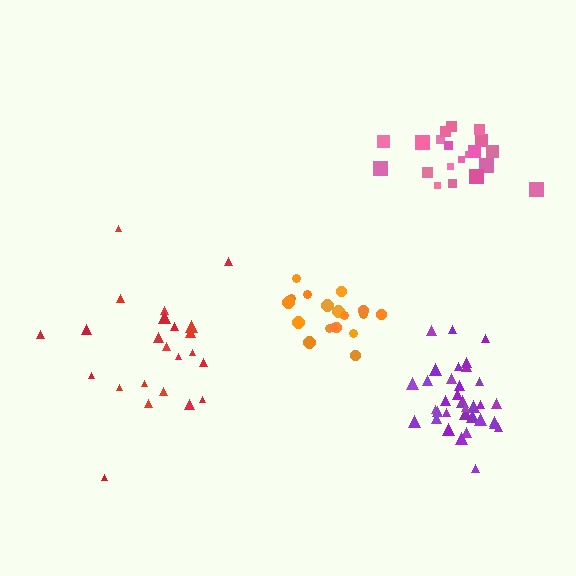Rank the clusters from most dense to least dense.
purple, orange, pink, red.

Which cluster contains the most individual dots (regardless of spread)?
Purple (34).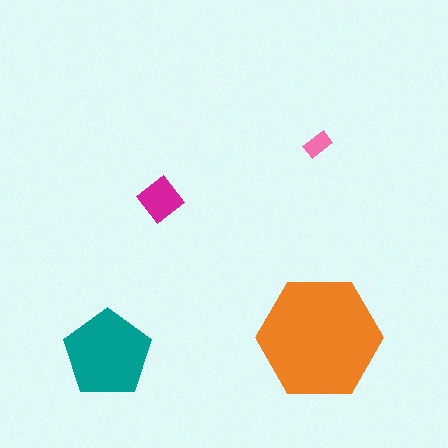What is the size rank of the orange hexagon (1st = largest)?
1st.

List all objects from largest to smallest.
The orange hexagon, the teal pentagon, the magenta diamond, the pink rectangle.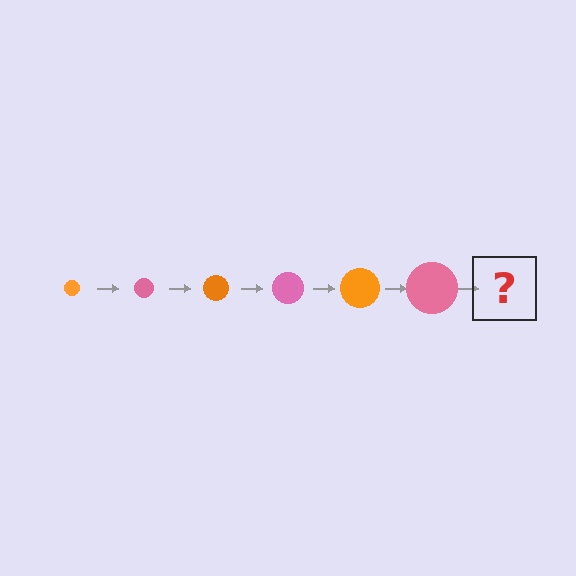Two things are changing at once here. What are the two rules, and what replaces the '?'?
The two rules are that the circle grows larger each step and the color cycles through orange and pink. The '?' should be an orange circle, larger than the previous one.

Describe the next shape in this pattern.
It should be an orange circle, larger than the previous one.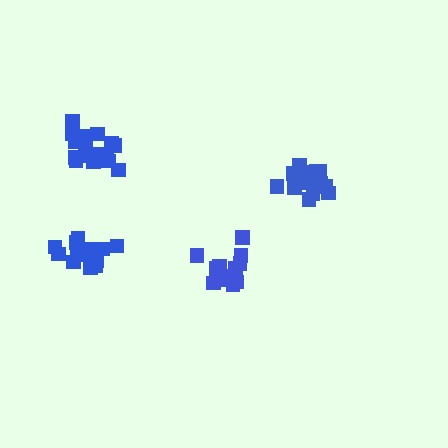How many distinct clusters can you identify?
There are 4 distinct clusters.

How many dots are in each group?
Group 1: 17 dots, Group 2: 17 dots, Group 3: 15 dots, Group 4: 18 dots (67 total).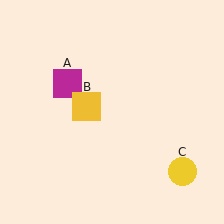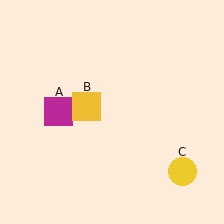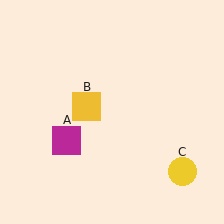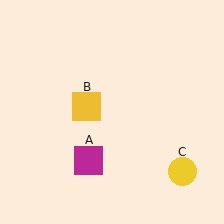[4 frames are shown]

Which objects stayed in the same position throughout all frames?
Yellow square (object B) and yellow circle (object C) remained stationary.